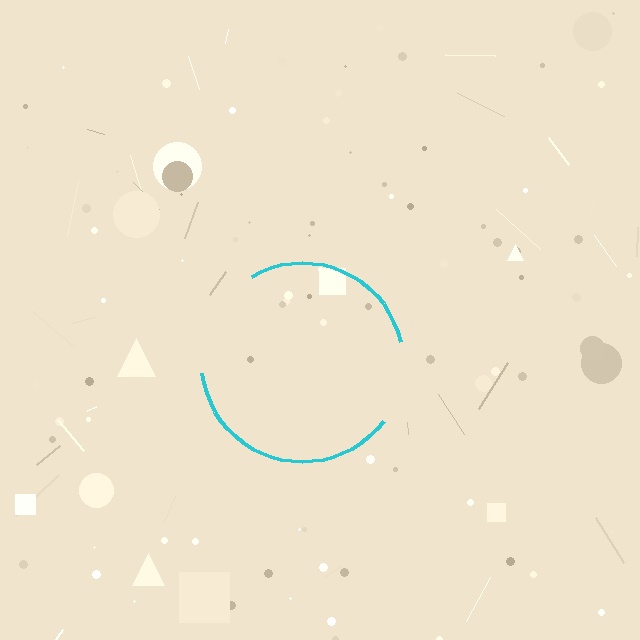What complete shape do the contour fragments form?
The contour fragments form a circle.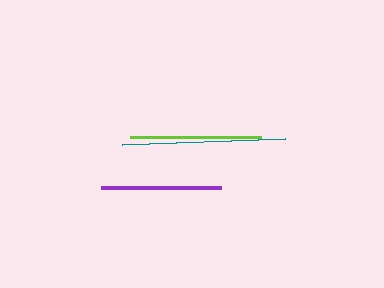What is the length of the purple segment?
The purple segment is approximately 120 pixels long.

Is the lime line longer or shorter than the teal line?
The teal line is longer than the lime line.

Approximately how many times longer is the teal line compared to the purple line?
The teal line is approximately 1.4 times the length of the purple line.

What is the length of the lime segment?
The lime segment is approximately 131 pixels long.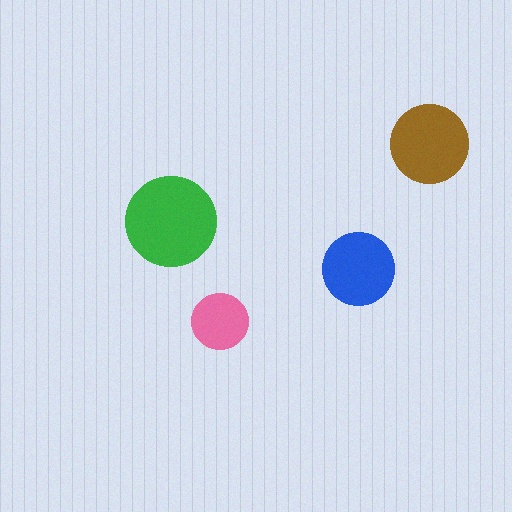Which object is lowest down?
The pink circle is bottommost.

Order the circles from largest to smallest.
the green one, the brown one, the blue one, the pink one.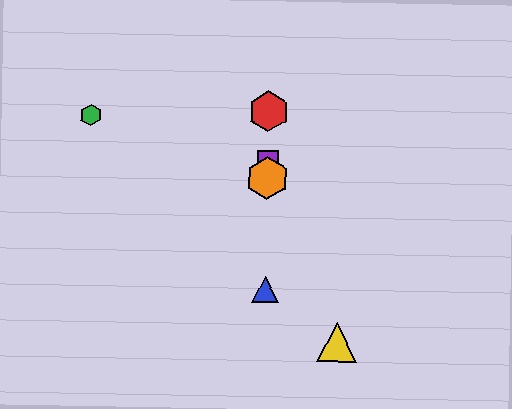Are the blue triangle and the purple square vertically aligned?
Yes, both are at x≈265.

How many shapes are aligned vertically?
4 shapes (the red hexagon, the blue triangle, the purple square, the orange hexagon) are aligned vertically.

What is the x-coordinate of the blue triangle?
The blue triangle is at x≈265.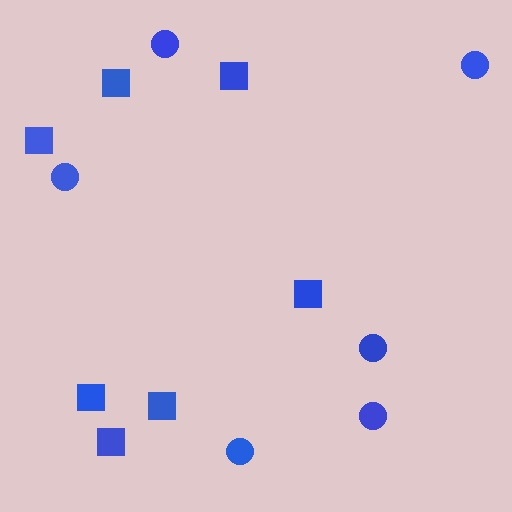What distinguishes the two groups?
There are 2 groups: one group of circles (6) and one group of squares (7).